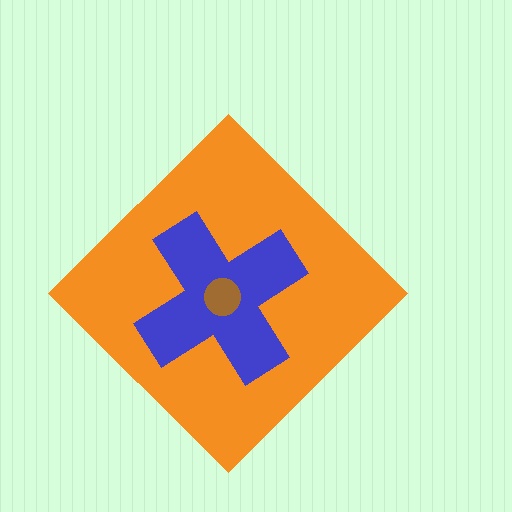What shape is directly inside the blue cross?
The brown circle.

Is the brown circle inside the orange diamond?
Yes.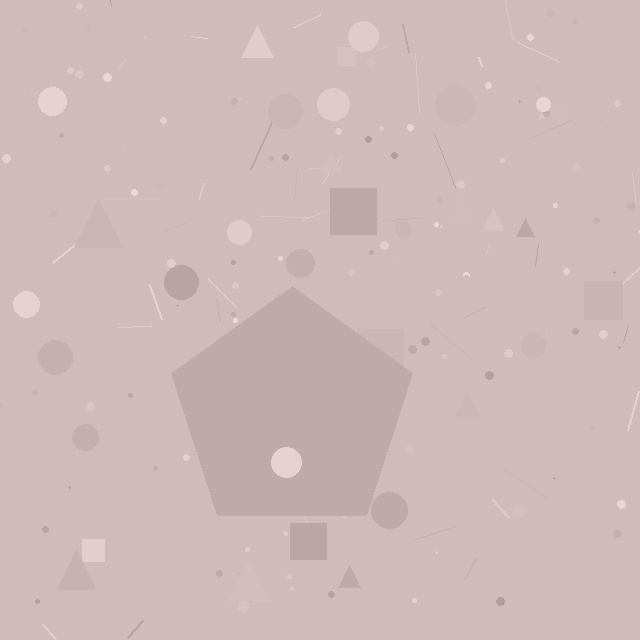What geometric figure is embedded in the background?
A pentagon is embedded in the background.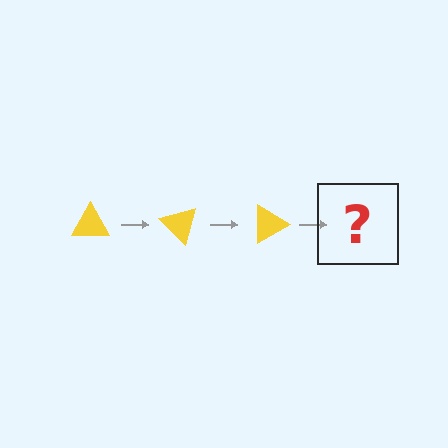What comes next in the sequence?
The next element should be a yellow triangle rotated 135 degrees.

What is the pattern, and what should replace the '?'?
The pattern is that the triangle rotates 45 degrees each step. The '?' should be a yellow triangle rotated 135 degrees.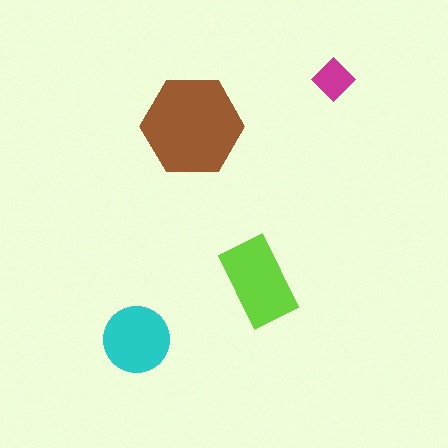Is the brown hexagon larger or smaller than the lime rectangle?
Larger.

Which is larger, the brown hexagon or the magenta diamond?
The brown hexagon.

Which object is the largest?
The brown hexagon.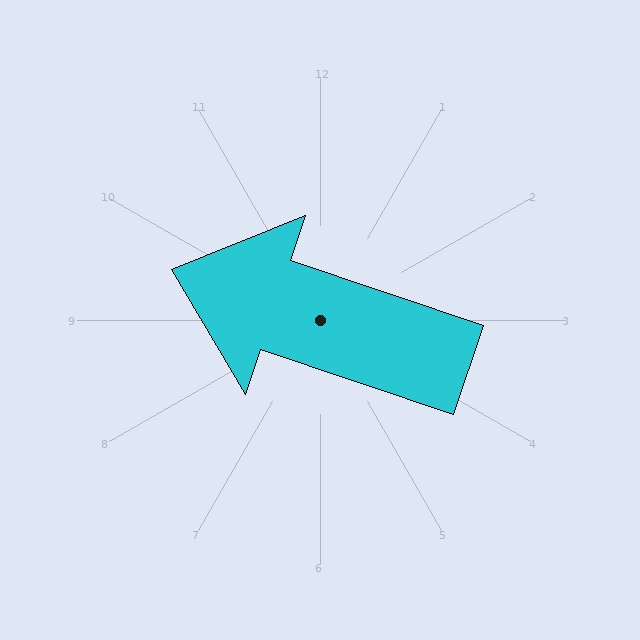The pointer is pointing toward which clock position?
Roughly 10 o'clock.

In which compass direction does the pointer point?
West.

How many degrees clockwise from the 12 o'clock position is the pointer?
Approximately 289 degrees.